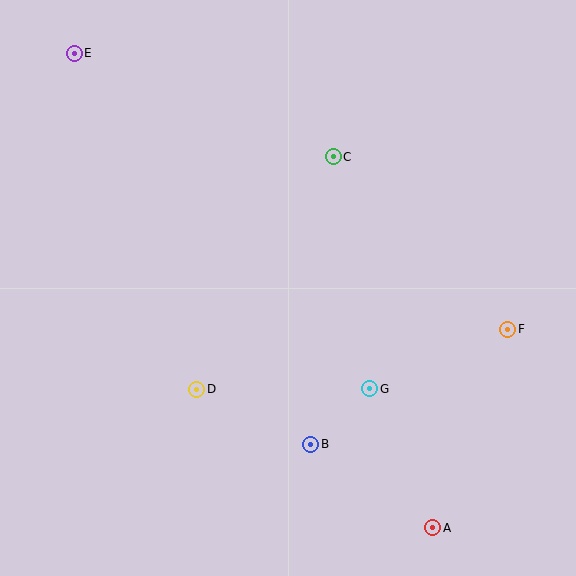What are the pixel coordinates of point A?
Point A is at (433, 528).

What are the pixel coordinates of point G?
Point G is at (370, 389).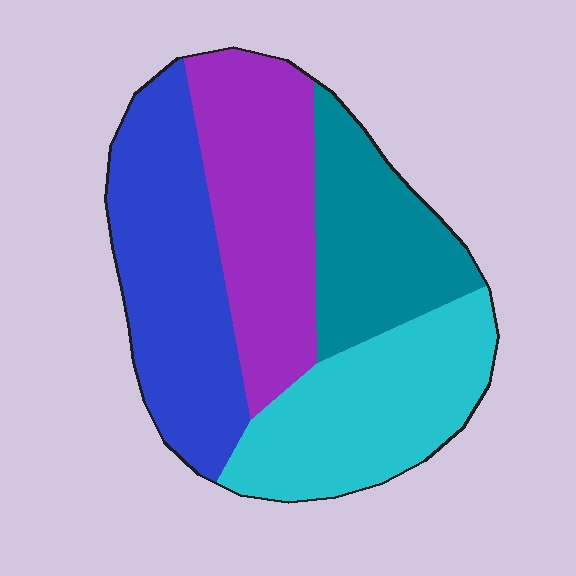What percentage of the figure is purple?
Purple covers about 25% of the figure.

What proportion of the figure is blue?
Blue takes up about one quarter (1/4) of the figure.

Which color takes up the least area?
Teal, at roughly 20%.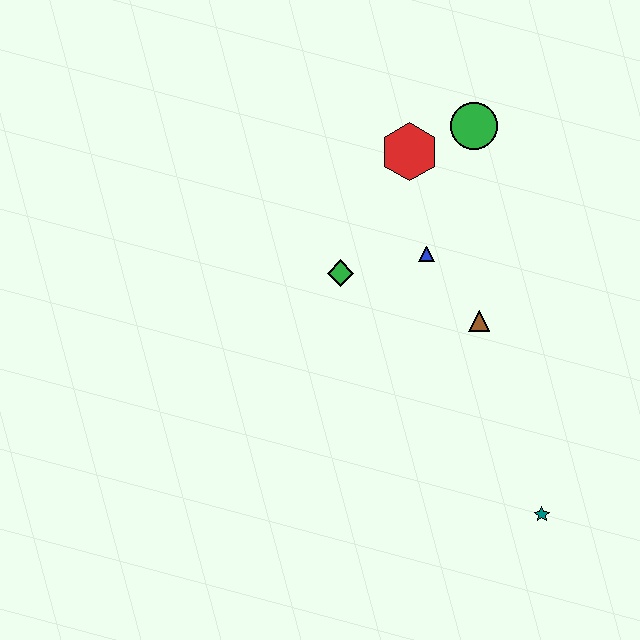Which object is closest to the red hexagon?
The green circle is closest to the red hexagon.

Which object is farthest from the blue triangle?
The teal star is farthest from the blue triangle.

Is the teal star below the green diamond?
Yes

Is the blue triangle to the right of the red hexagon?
Yes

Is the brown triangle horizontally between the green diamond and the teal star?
Yes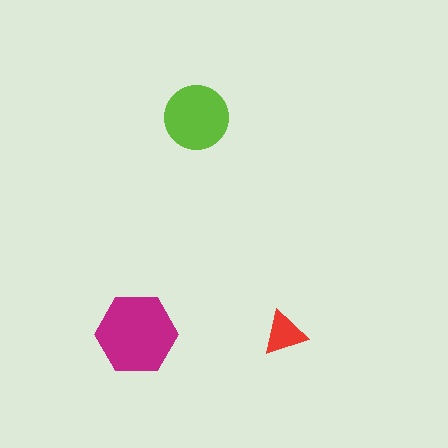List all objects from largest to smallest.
The magenta hexagon, the lime circle, the red triangle.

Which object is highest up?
The lime circle is topmost.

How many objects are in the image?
There are 3 objects in the image.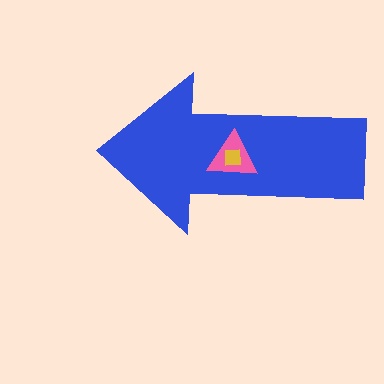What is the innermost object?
The yellow square.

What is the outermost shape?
The blue arrow.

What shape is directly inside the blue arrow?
The pink triangle.